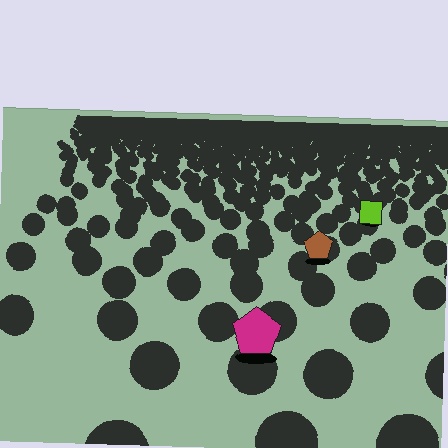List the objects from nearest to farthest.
From nearest to farthest: the magenta pentagon, the brown pentagon, the lime square.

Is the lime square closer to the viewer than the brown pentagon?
No. The brown pentagon is closer — you can tell from the texture gradient: the ground texture is coarser near it.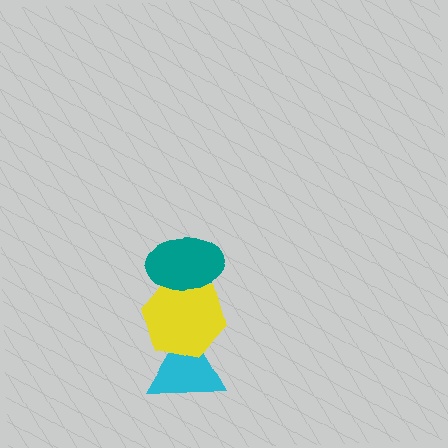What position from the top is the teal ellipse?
The teal ellipse is 1st from the top.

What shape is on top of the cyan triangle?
The yellow hexagon is on top of the cyan triangle.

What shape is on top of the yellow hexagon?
The teal ellipse is on top of the yellow hexagon.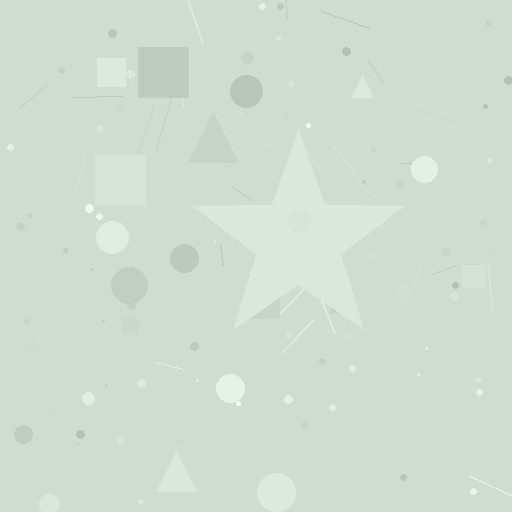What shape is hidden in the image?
A star is hidden in the image.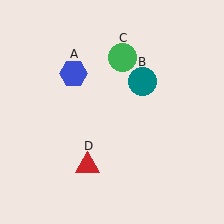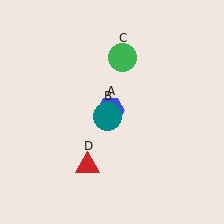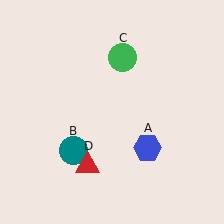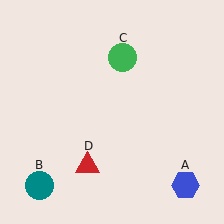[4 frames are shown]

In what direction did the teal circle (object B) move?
The teal circle (object B) moved down and to the left.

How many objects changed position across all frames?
2 objects changed position: blue hexagon (object A), teal circle (object B).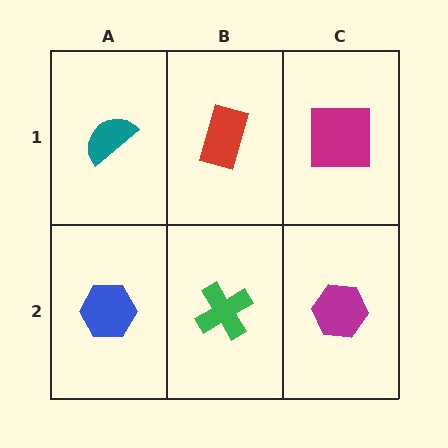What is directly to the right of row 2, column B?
A magenta hexagon.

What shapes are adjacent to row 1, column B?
A green cross (row 2, column B), a teal semicircle (row 1, column A), a magenta square (row 1, column C).